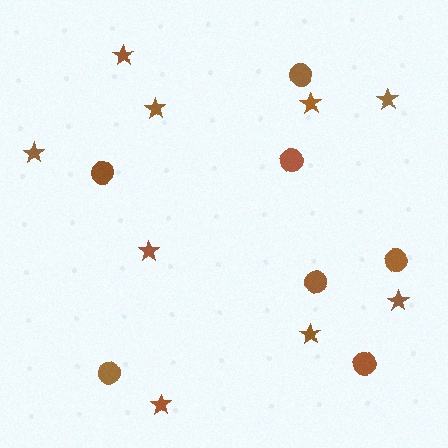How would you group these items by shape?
There are 2 groups: one group of circles (7) and one group of stars (9).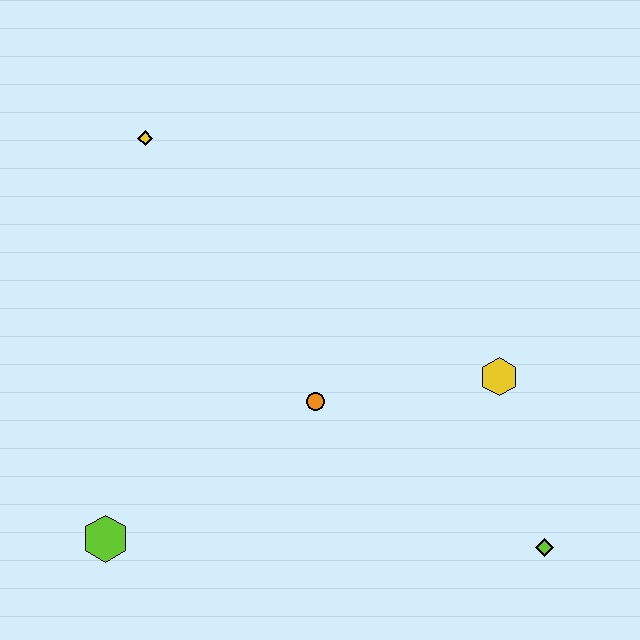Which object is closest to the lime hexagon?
The orange circle is closest to the lime hexagon.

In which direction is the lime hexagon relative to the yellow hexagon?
The lime hexagon is to the left of the yellow hexagon.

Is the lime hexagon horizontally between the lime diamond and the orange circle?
No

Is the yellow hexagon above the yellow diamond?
No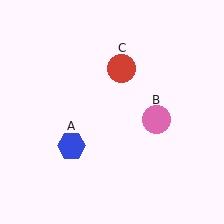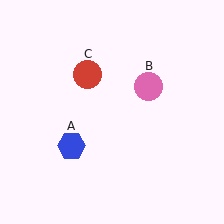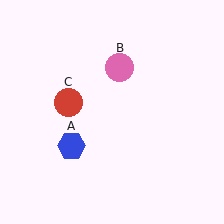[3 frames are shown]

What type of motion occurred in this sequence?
The pink circle (object B), red circle (object C) rotated counterclockwise around the center of the scene.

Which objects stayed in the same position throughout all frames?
Blue hexagon (object A) remained stationary.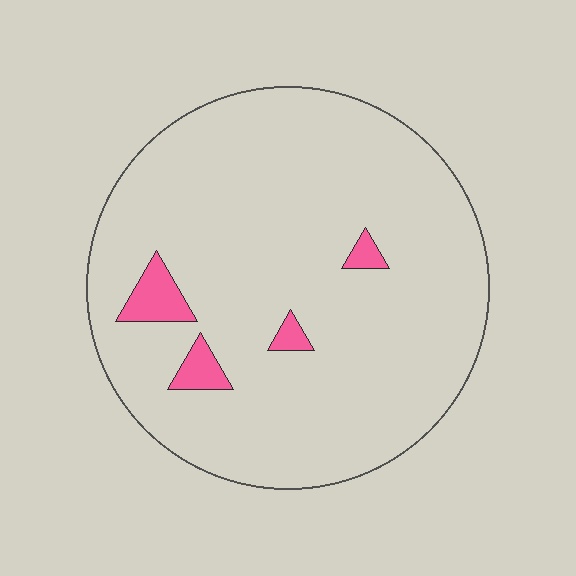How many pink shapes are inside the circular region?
4.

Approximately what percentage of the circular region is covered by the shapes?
Approximately 5%.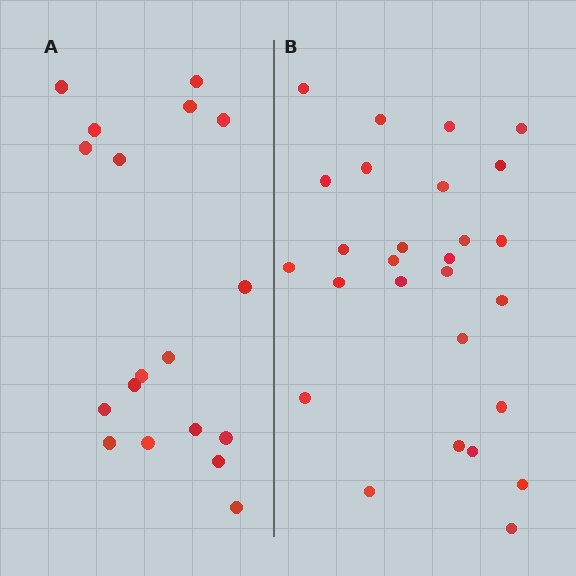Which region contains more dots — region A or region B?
Region B (the right region) has more dots.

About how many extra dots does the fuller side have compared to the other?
Region B has roughly 8 or so more dots than region A.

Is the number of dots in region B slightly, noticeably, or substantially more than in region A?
Region B has substantially more. The ratio is roughly 1.5 to 1.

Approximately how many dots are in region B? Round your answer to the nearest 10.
About 30 dots. (The exact count is 27, which rounds to 30.)